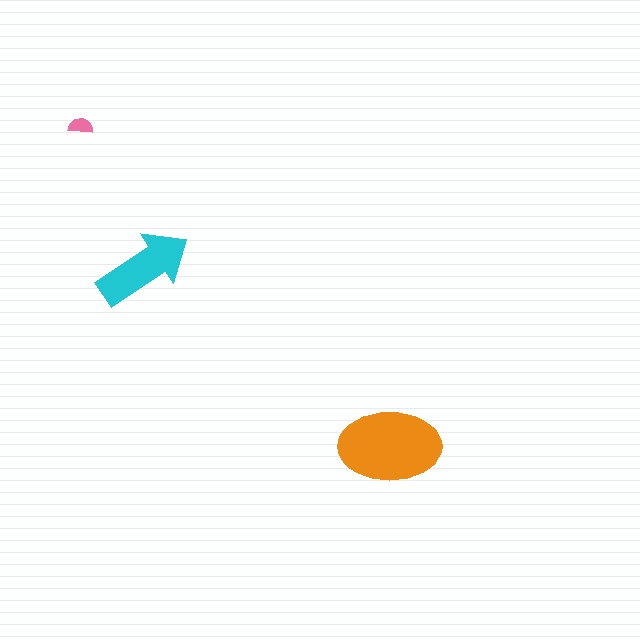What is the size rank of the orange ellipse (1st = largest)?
1st.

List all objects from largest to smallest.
The orange ellipse, the cyan arrow, the pink semicircle.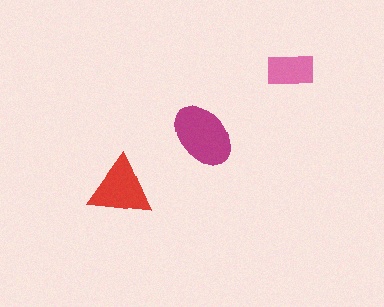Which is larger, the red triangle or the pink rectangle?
The red triangle.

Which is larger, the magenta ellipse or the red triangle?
The magenta ellipse.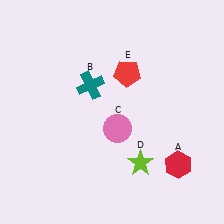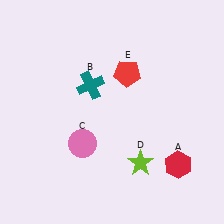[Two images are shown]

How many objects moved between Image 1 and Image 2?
1 object moved between the two images.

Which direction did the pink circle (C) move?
The pink circle (C) moved left.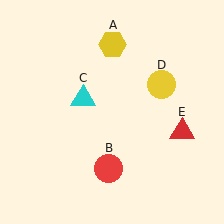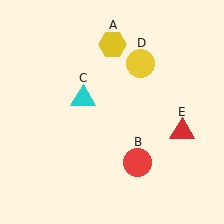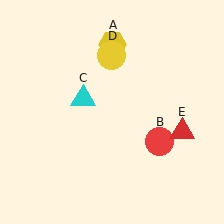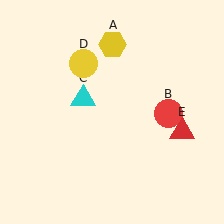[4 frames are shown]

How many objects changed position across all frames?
2 objects changed position: red circle (object B), yellow circle (object D).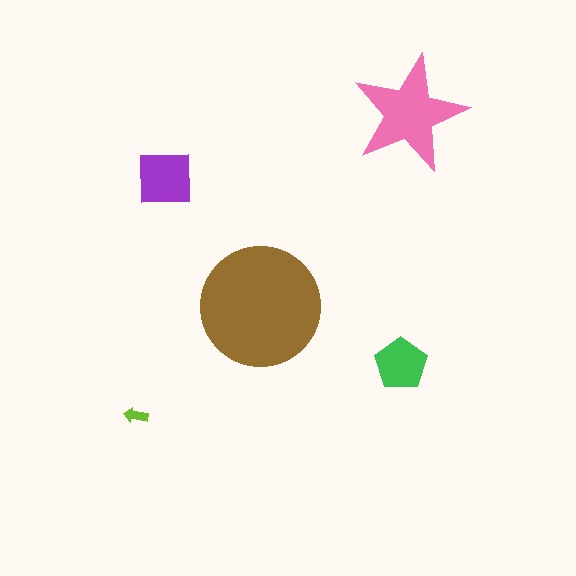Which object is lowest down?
The lime arrow is bottommost.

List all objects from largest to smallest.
The brown circle, the pink star, the purple square, the green pentagon, the lime arrow.